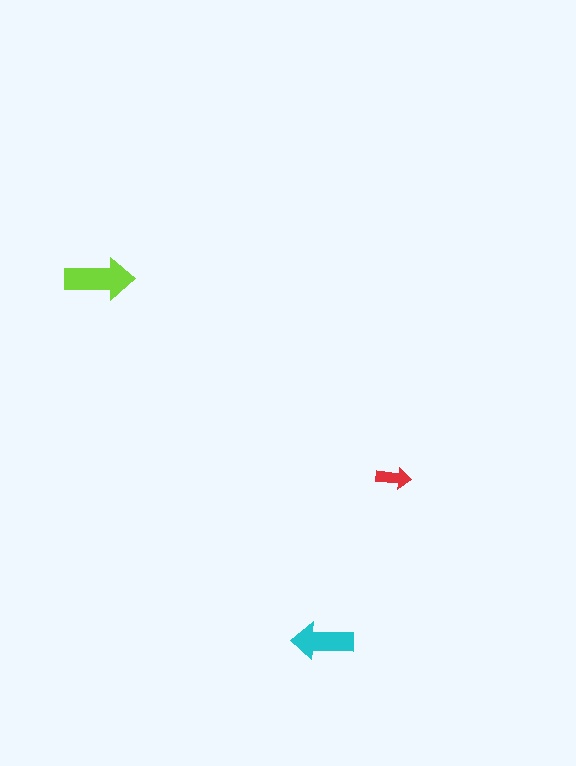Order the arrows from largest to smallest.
the lime one, the cyan one, the red one.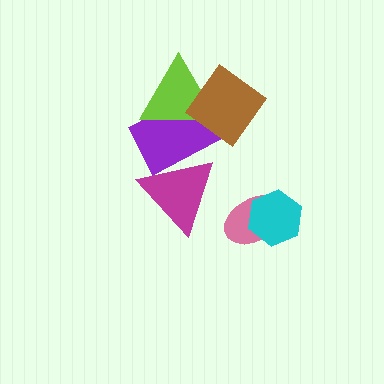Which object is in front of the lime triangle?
The brown diamond is in front of the lime triangle.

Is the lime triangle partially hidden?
Yes, it is partially covered by another shape.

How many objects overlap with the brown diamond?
2 objects overlap with the brown diamond.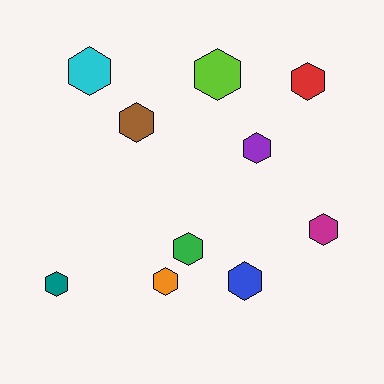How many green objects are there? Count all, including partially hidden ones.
There is 1 green object.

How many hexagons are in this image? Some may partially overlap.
There are 10 hexagons.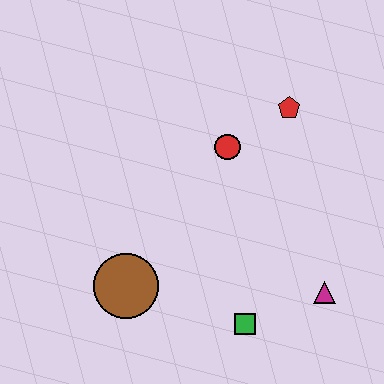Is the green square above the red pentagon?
No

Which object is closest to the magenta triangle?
The green square is closest to the magenta triangle.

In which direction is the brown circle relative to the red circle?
The brown circle is below the red circle.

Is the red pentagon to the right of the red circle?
Yes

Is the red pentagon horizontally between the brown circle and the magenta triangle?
Yes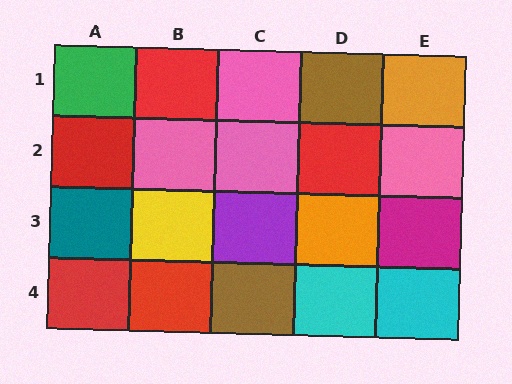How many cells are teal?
1 cell is teal.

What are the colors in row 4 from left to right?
Red, red, brown, cyan, cyan.